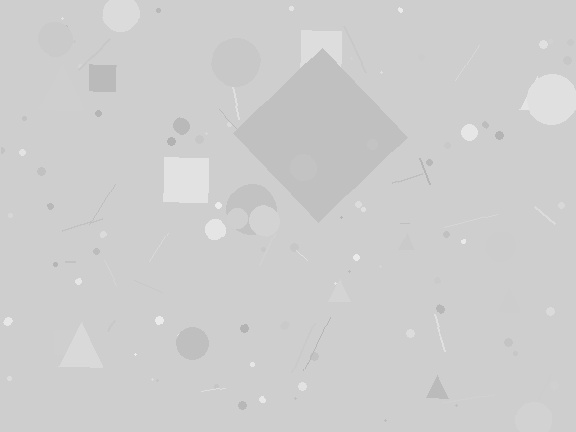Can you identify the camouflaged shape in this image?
The camouflaged shape is a diamond.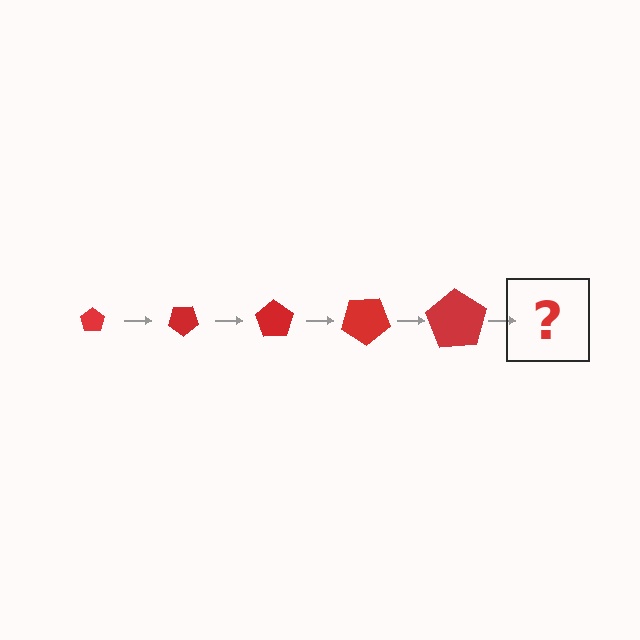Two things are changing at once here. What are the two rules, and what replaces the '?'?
The two rules are that the pentagon grows larger each step and it rotates 35 degrees each step. The '?' should be a pentagon, larger than the previous one and rotated 175 degrees from the start.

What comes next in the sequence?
The next element should be a pentagon, larger than the previous one and rotated 175 degrees from the start.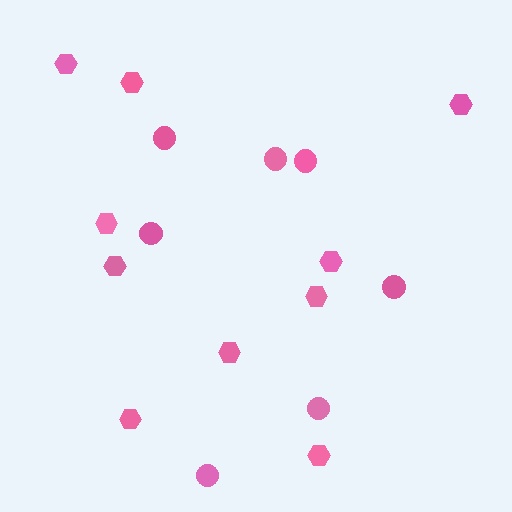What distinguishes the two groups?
There are 2 groups: one group of circles (7) and one group of hexagons (10).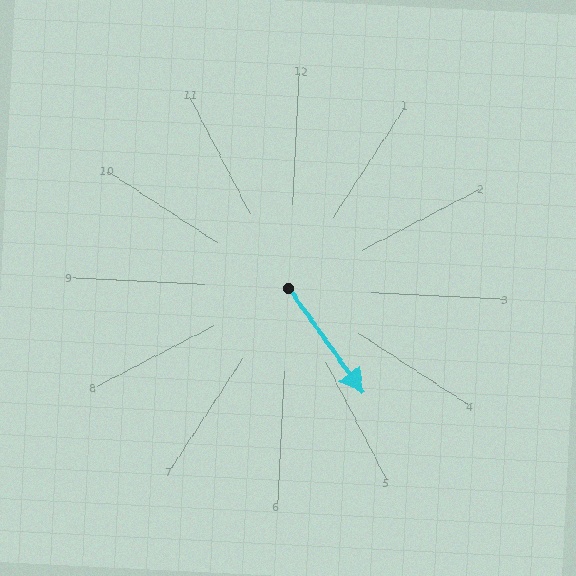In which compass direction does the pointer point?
Southeast.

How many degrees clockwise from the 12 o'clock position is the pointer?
Approximately 141 degrees.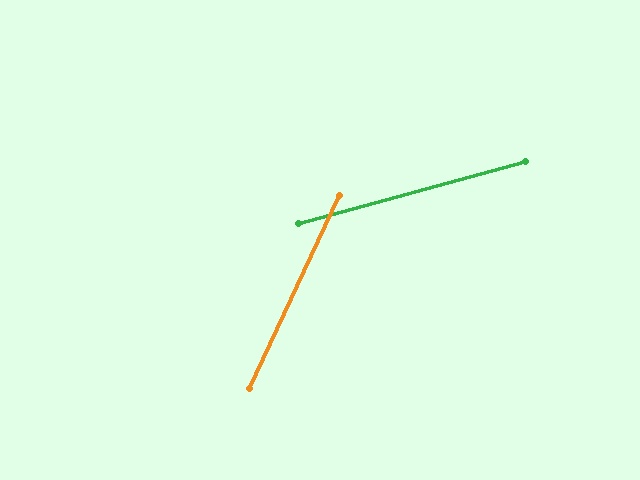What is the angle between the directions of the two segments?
Approximately 50 degrees.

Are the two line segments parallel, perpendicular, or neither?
Neither parallel nor perpendicular — they differ by about 50°.